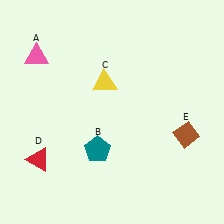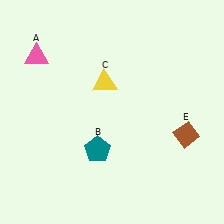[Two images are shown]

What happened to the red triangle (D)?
The red triangle (D) was removed in Image 2. It was in the bottom-left area of Image 1.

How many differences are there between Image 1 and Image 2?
There is 1 difference between the two images.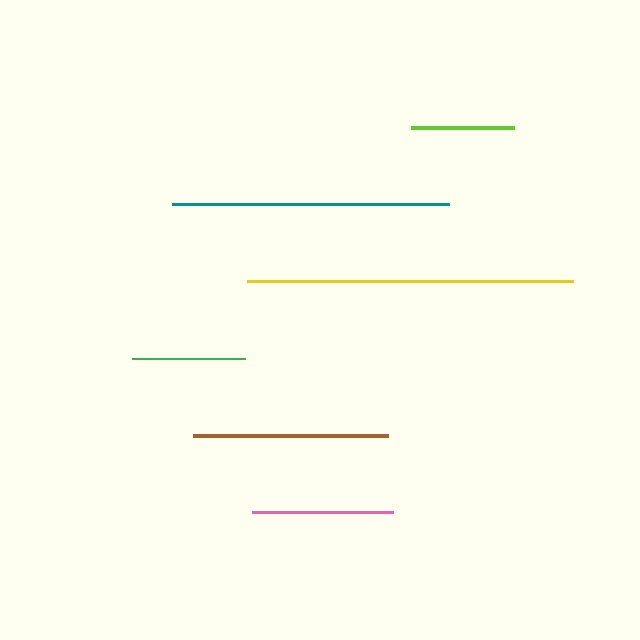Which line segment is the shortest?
The lime line is the shortest at approximately 103 pixels.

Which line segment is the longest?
The yellow line is the longest at approximately 325 pixels.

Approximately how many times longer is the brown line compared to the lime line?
The brown line is approximately 1.9 times the length of the lime line.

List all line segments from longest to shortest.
From longest to shortest: yellow, teal, brown, pink, green, lime.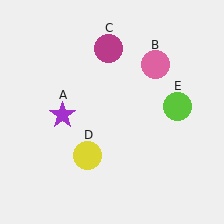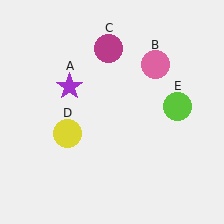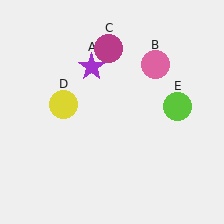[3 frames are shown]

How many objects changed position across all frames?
2 objects changed position: purple star (object A), yellow circle (object D).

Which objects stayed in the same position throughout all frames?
Pink circle (object B) and magenta circle (object C) and lime circle (object E) remained stationary.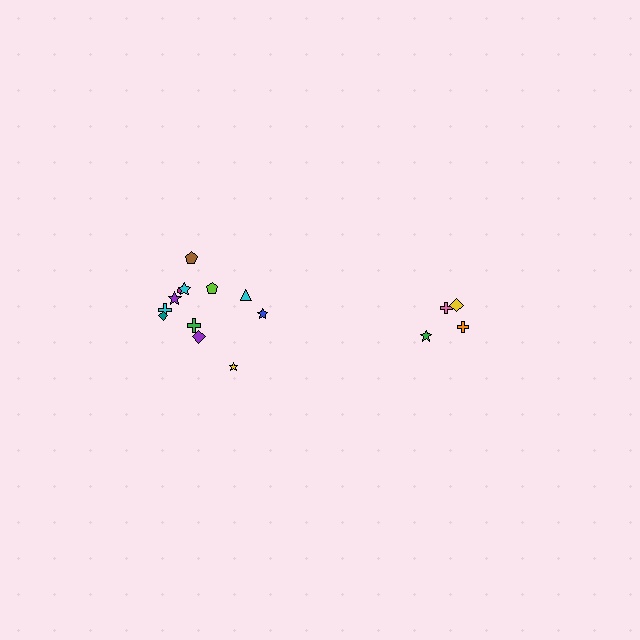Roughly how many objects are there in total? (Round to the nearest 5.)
Roughly 15 objects in total.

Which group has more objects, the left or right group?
The left group.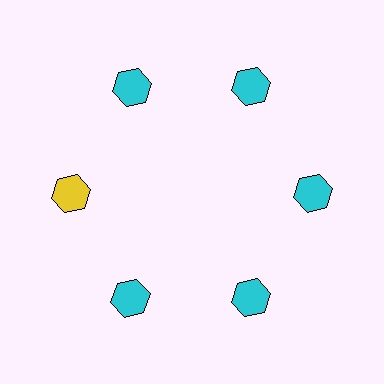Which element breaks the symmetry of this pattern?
The yellow hexagon at roughly the 9 o'clock position breaks the symmetry. All other shapes are cyan hexagons.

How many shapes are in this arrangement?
There are 6 shapes arranged in a ring pattern.